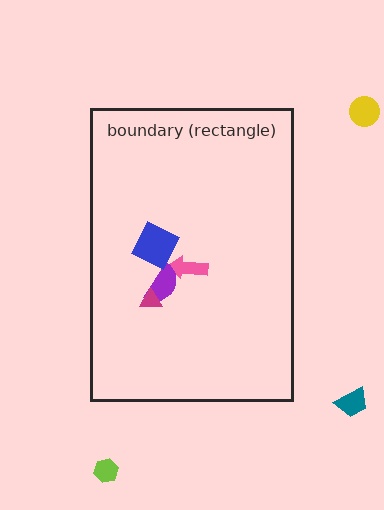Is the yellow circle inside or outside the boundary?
Outside.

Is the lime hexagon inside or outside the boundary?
Outside.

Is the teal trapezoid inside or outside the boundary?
Outside.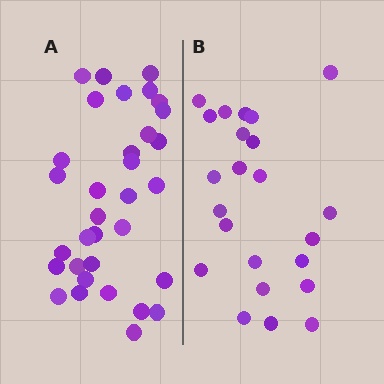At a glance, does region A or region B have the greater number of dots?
Region A (the left region) has more dots.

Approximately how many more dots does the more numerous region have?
Region A has roughly 10 or so more dots than region B.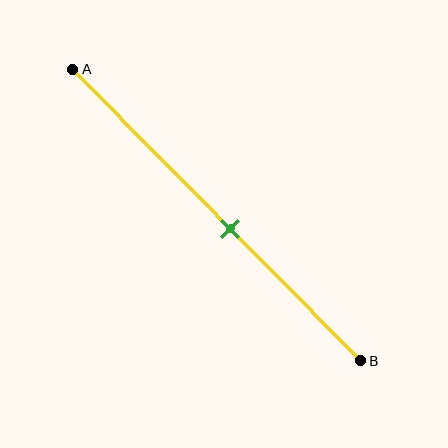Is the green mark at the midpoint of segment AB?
No, the mark is at about 55% from A, not at the 50% midpoint.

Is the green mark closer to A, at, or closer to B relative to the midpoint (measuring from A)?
The green mark is closer to point B than the midpoint of segment AB.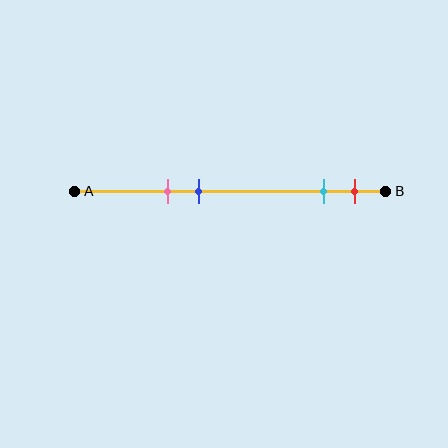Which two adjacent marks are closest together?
The cyan and red marks are the closest adjacent pair.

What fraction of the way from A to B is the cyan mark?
The cyan mark is approximately 80% (0.8) of the way from A to B.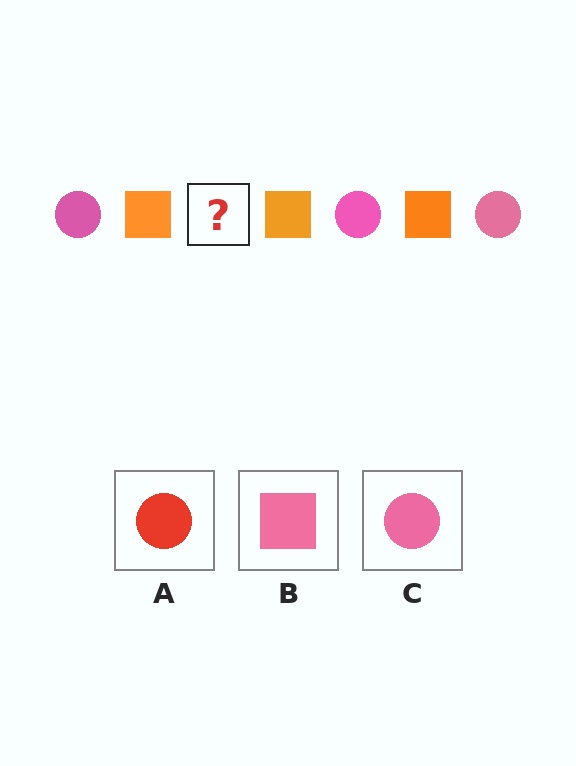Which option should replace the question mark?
Option C.